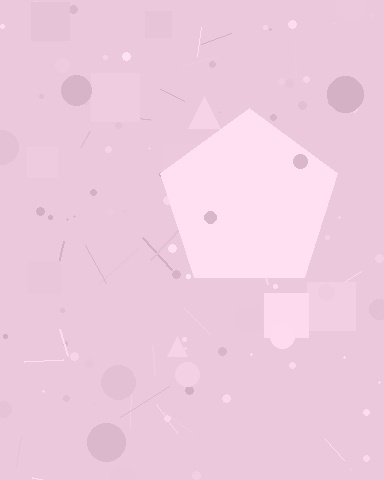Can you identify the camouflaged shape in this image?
The camouflaged shape is a pentagon.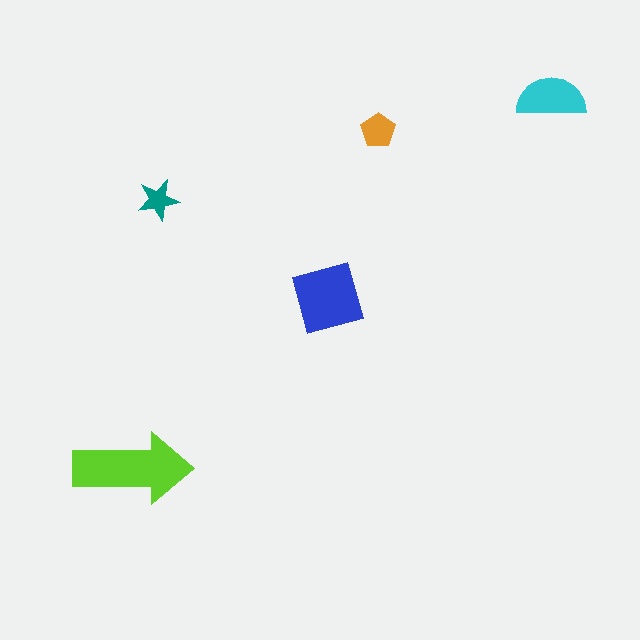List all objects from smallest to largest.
The teal star, the orange pentagon, the cyan semicircle, the blue diamond, the lime arrow.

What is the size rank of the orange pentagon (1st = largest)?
4th.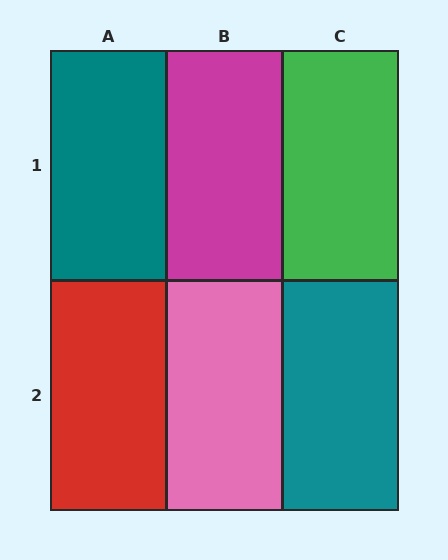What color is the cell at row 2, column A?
Red.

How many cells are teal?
2 cells are teal.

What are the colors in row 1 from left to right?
Teal, magenta, green.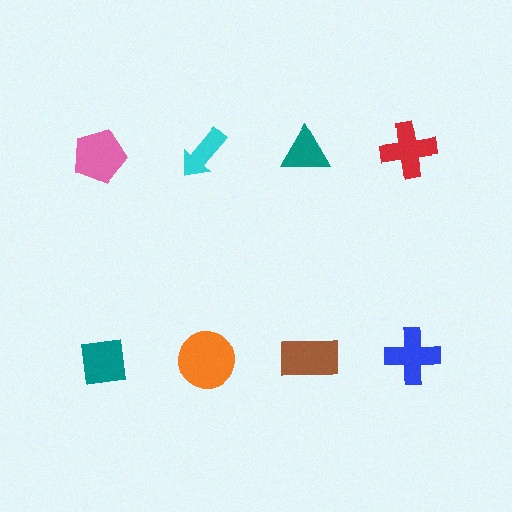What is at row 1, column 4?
A red cross.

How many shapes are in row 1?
4 shapes.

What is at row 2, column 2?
An orange circle.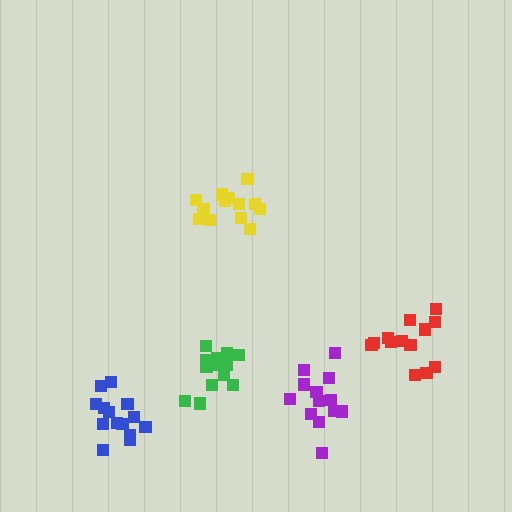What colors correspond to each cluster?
The clusters are colored: yellow, red, green, purple, blue.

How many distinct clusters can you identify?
There are 5 distinct clusters.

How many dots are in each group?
Group 1: 13 dots, Group 2: 13 dots, Group 3: 16 dots, Group 4: 13 dots, Group 5: 14 dots (69 total).